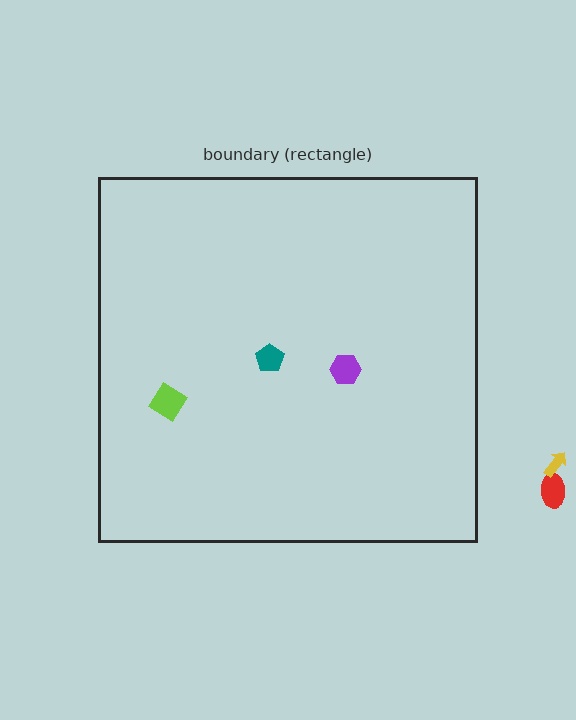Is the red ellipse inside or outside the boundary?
Outside.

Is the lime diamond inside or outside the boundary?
Inside.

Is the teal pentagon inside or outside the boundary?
Inside.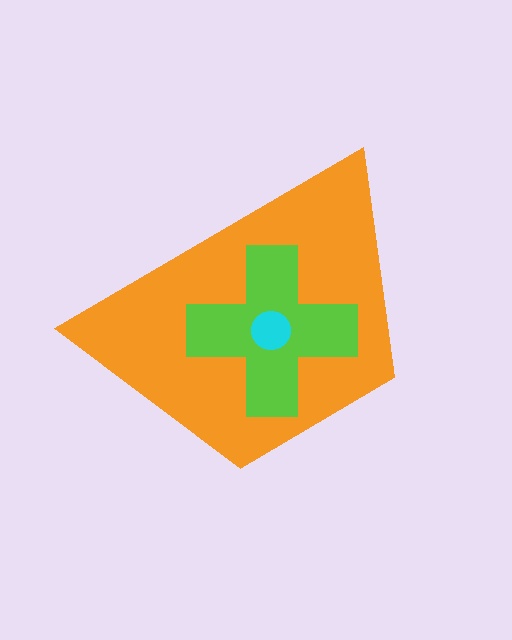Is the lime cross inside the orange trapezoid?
Yes.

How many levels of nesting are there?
3.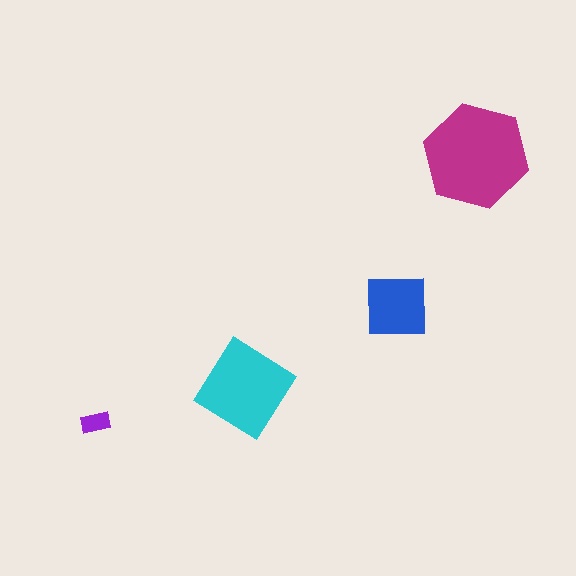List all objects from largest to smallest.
The magenta hexagon, the cyan diamond, the blue square, the purple rectangle.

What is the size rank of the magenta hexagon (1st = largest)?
1st.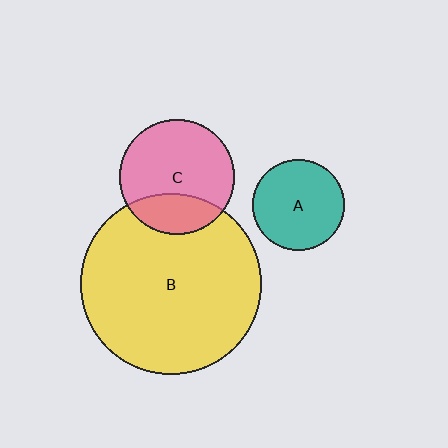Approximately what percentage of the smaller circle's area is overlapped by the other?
Approximately 25%.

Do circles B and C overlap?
Yes.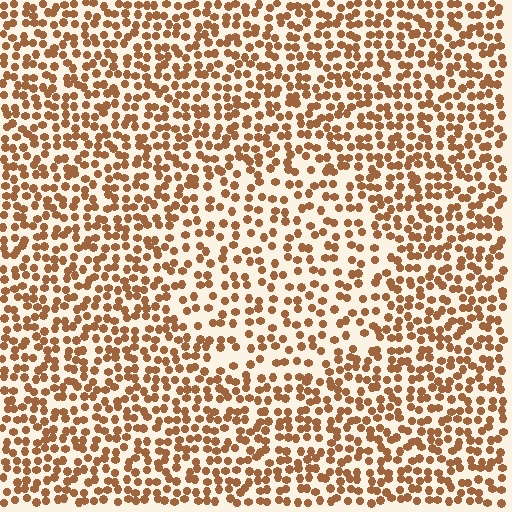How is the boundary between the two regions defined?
The boundary is defined by a change in element density (approximately 1.6x ratio). All elements are the same color, size, and shape.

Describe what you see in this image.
The image contains small brown elements arranged at two different densities. A circle-shaped region is visible where the elements are less densely packed than the surrounding area.